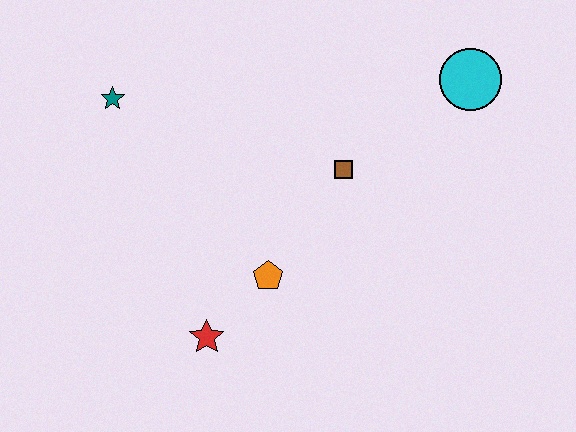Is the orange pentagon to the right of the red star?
Yes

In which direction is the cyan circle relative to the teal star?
The cyan circle is to the right of the teal star.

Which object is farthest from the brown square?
The teal star is farthest from the brown square.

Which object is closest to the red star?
The orange pentagon is closest to the red star.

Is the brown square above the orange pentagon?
Yes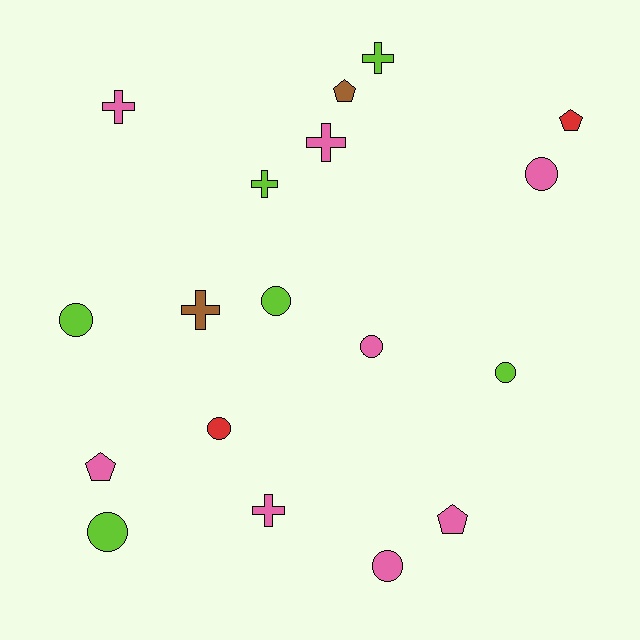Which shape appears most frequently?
Circle, with 8 objects.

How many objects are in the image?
There are 18 objects.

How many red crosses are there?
There are no red crosses.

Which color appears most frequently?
Pink, with 8 objects.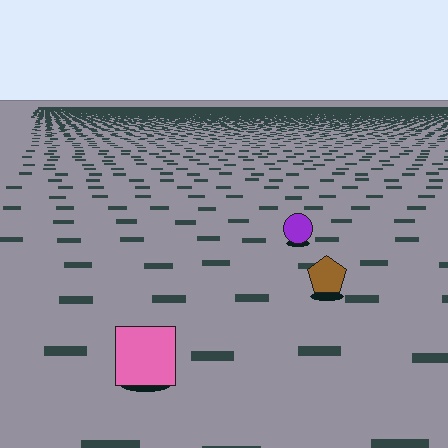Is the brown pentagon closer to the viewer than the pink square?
No. The pink square is closer — you can tell from the texture gradient: the ground texture is coarser near it.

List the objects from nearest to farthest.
From nearest to farthest: the pink square, the brown pentagon, the purple circle.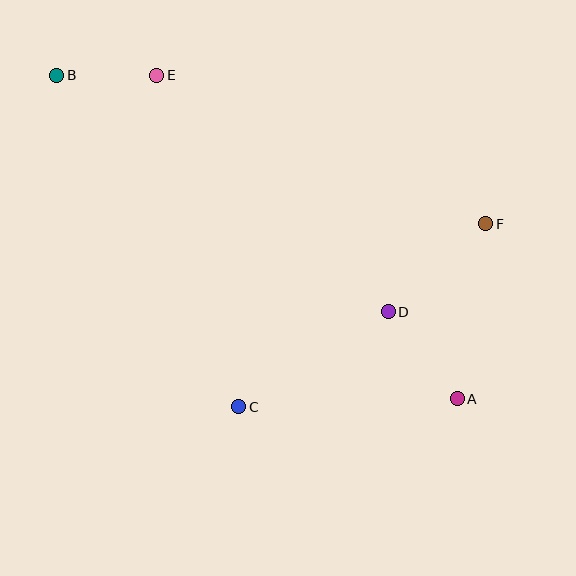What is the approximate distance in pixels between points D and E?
The distance between D and E is approximately 331 pixels.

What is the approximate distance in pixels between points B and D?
The distance between B and D is approximately 407 pixels.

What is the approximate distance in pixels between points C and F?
The distance between C and F is approximately 307 pixels.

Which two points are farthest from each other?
Points A and B are farthest from each other.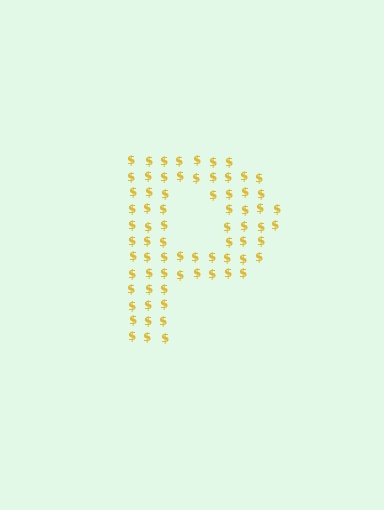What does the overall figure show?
The overall figure shows the letter P.